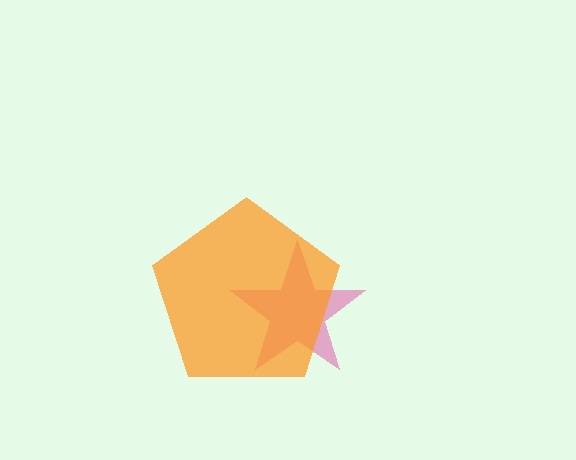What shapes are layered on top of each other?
The layered shapes are: a pink star, an orange pentagon.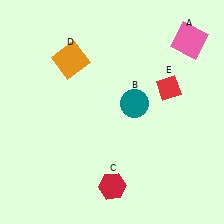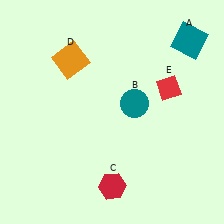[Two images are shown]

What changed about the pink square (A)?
In Image 1, A is pink. In Image 2, it changed to teal.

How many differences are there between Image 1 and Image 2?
There is 1 difference between the two images.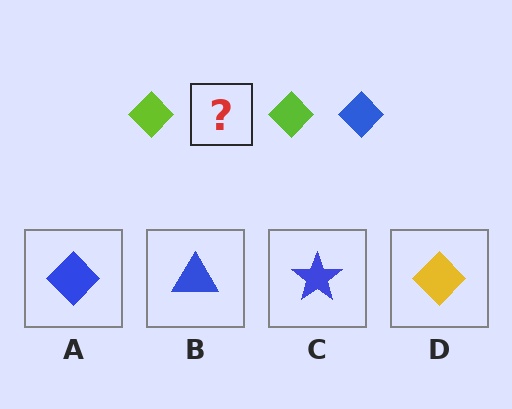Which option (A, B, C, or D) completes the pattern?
A.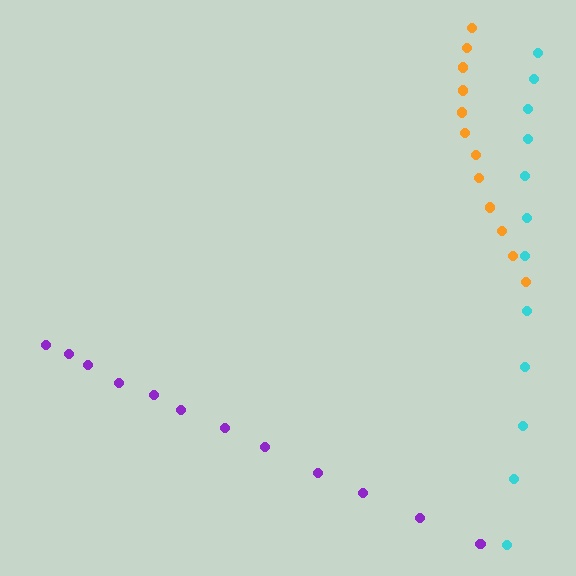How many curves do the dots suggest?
There are 3 distinct paths.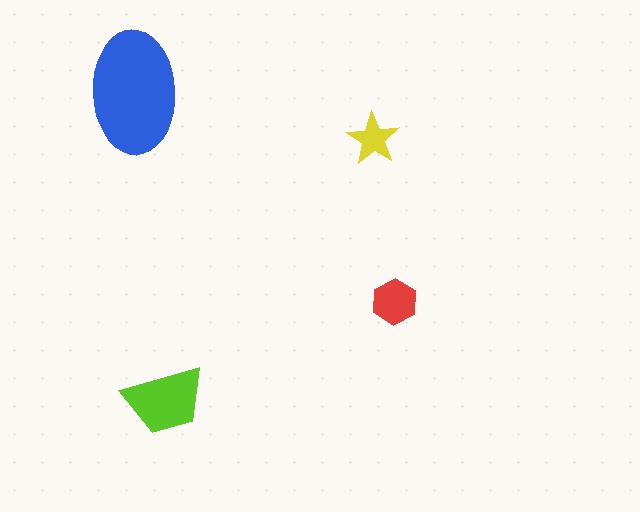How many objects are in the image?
There are 4 objects in the image.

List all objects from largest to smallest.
The blue ellipse, the lime trapezoid, the red hexagon, the yellow star.